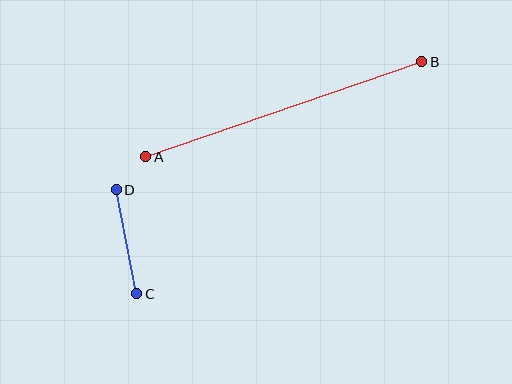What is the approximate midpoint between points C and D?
The midpoint is at approximately (127, 242) pixels.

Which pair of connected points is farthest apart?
Points A and B are farthest apart.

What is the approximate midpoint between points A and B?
The midpoint is at approximately (284, 109) pixels.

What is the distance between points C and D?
The distance is approximately 106 pixels.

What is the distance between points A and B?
The distance is approximately 292 pixels.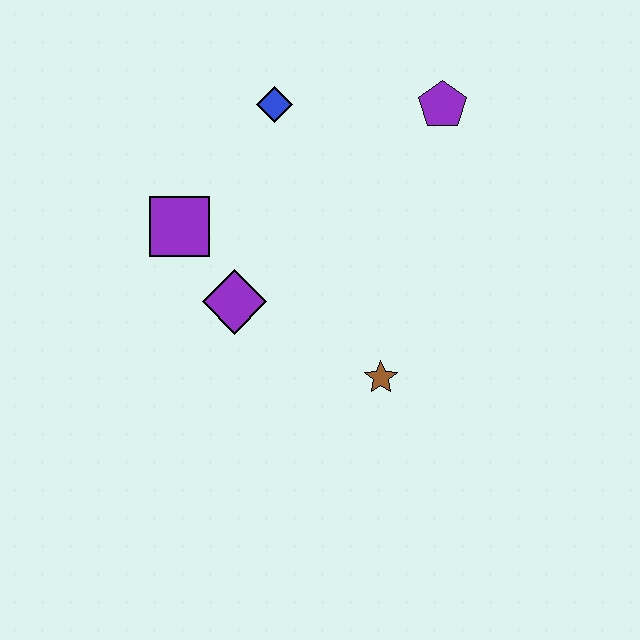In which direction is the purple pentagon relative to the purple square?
The purple pentagon is to the right of the purple square.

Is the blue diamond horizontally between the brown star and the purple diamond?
Yes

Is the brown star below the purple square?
Yes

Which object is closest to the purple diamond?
The purple square is closest to the purple diamond.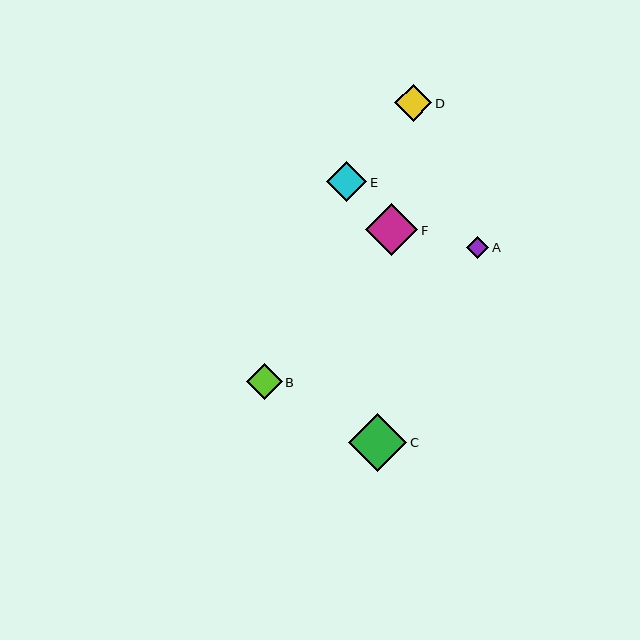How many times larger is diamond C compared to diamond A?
Diamond C is approximately 2.6 times the size of diamond A.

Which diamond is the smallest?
Diamond A is the smallest with a size of approximately 22 pixels.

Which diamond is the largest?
Diamond C is the largest with a size of approximately 58 pixels.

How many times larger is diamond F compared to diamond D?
Diamond F is approximately 1.4 times the size of diamond D.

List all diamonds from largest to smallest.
From largest to smallest: C, F, E, D, B, A.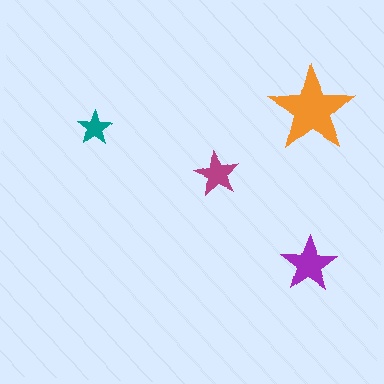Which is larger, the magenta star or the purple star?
The purple one.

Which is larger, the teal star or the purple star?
The purple one.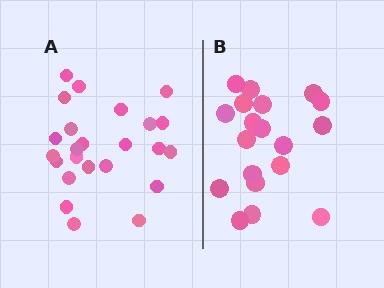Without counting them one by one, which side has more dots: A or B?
Region A (the left region) has more dots.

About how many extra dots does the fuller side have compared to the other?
Region A has about 5 more dots than region B.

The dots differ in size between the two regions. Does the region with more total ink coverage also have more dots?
No. Region B has more total ink coverage because its dots are larger, but region A actually contains more individual dots. Total area can be misleading — the number of items is what matters here.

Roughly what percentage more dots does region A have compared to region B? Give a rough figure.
About 25% more.